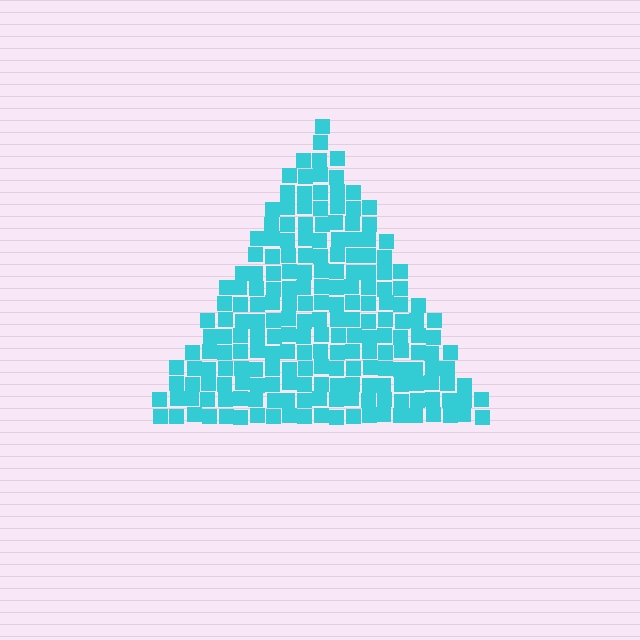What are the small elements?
The small elements are squares.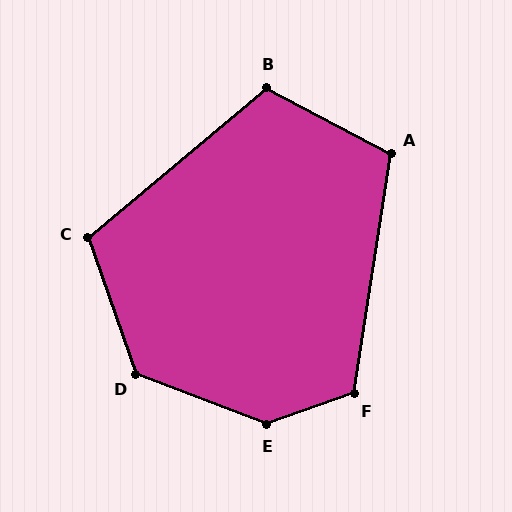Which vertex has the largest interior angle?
E, at approximately 140 degrees.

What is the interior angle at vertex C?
Approximately 111 degrees (obtuse).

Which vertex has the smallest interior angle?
A, at approximately 110 degrees.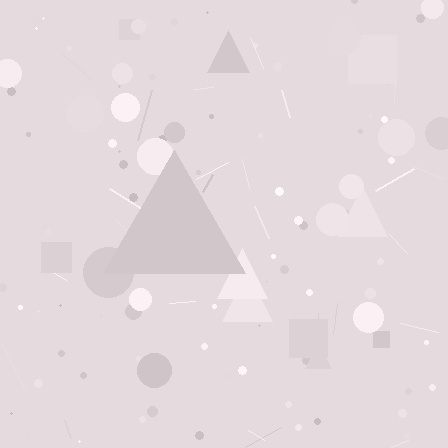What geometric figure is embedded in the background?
A triangle is embedded in the background.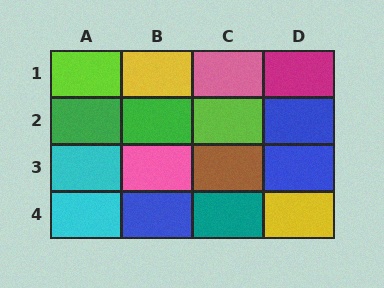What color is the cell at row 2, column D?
Blue.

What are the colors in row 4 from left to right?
Cyan, blue, teal, yellow.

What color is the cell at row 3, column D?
Blue.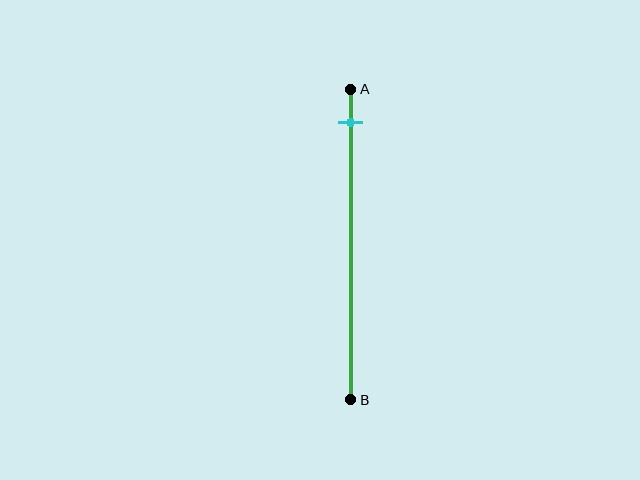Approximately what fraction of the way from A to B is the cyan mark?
The cyan mark is approximately 10% of the way from A to B.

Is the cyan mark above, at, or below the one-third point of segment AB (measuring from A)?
The cyan mark is above the one-third point of segment AB.